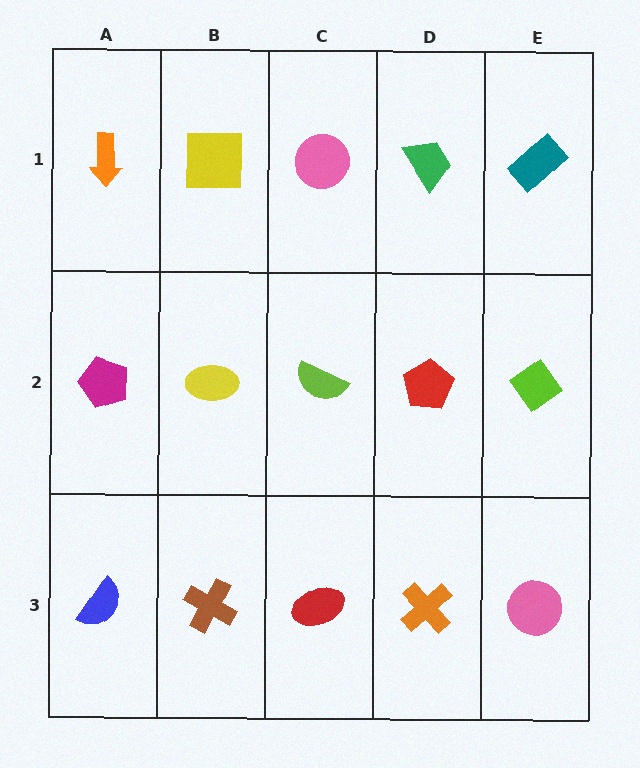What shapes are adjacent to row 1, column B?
A yellow ellipse (row 2, column B), an orange arrow (row 1, column A), a pink circle (row 1, column C).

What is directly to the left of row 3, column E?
An orange cross.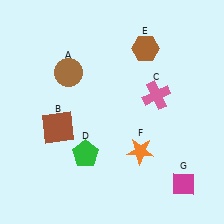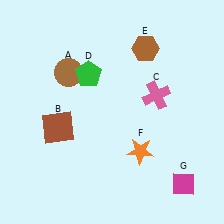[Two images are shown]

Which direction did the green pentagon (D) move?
The green pentagon (D) moved up.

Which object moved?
The green pentagon (D) moved up.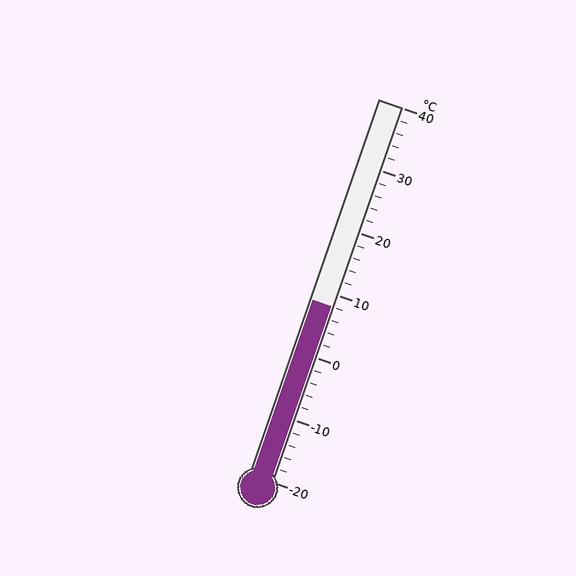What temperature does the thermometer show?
The thermometer shows approximately 8°C.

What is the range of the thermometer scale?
The thermometer scale ranges from -20°C to 40°C.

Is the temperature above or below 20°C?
The temperature is below 20°C.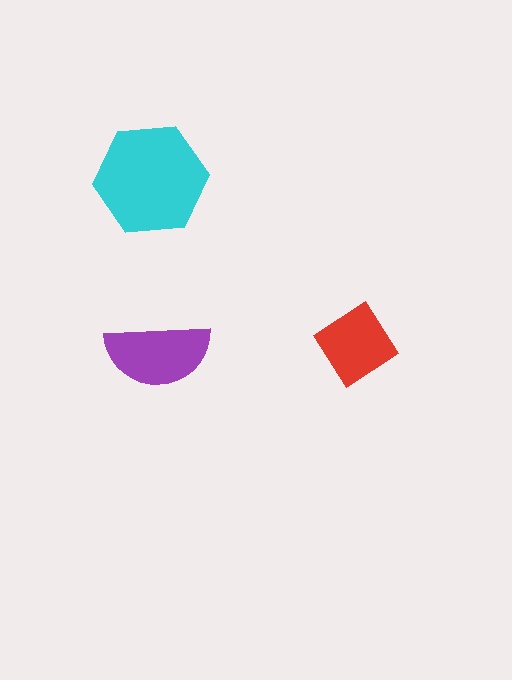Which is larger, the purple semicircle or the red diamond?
The purple semicircle.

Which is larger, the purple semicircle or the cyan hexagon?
The cyan hexagon.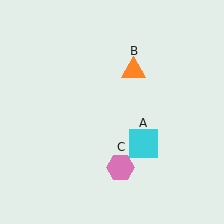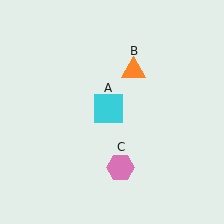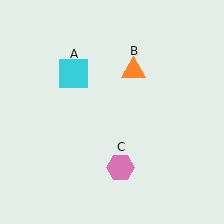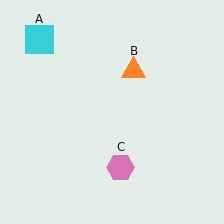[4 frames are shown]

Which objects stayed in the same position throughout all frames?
Orange triangle (object B) and pink hexagon (object C) remained stationary.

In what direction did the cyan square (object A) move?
The cyan square (object A) moved up and to the left.